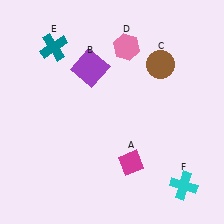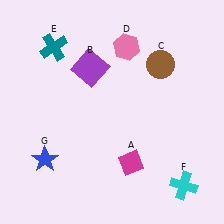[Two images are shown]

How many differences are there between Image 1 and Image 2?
There is 1 difference between the two images.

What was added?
A blue star (G) was added in Image 2.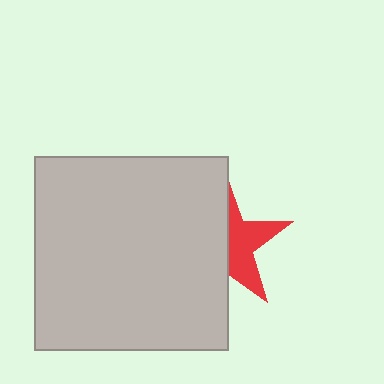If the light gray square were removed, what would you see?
You would see the complete red star.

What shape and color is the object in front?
The object in front is a light gray square.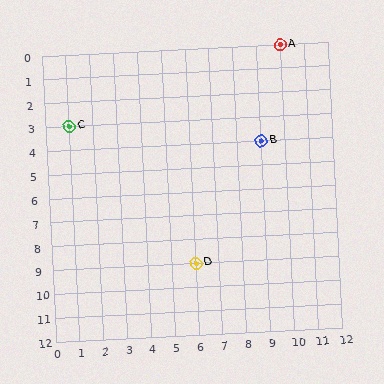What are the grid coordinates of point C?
Point C is at grid coordinates (1, 3).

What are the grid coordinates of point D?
Point D is at grid coordinates (6, 9).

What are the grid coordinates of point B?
Point B is at grid coordinates (9, 4).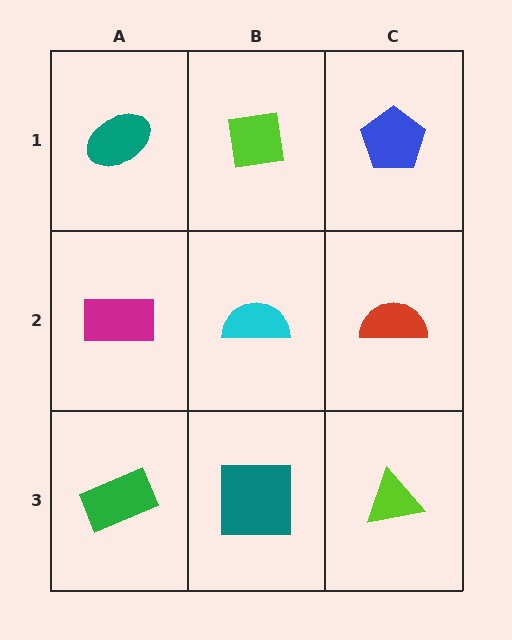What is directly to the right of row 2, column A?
A cyan semicircle.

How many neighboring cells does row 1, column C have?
2.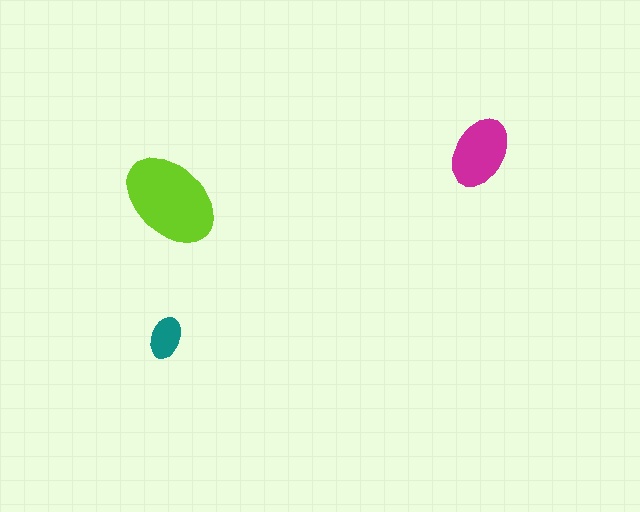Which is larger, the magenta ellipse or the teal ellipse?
The magenta one.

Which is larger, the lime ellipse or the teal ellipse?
The lime one.